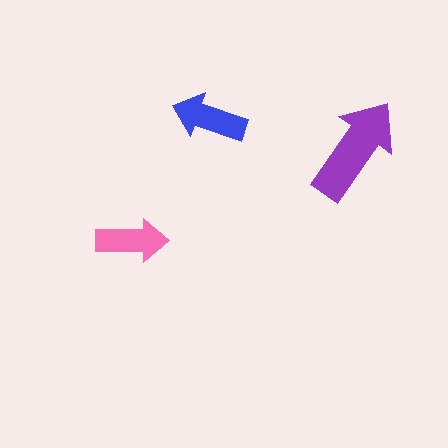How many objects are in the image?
There are 3 objects in the image.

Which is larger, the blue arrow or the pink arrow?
The blue one.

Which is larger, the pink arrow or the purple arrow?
The purple one.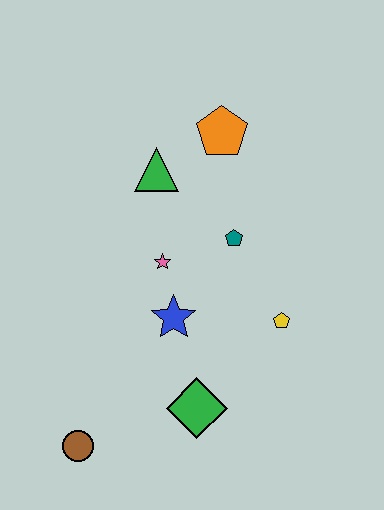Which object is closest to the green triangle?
The orange pentagon is closest to the green triangle.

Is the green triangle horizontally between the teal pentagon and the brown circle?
Yes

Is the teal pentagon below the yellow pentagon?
No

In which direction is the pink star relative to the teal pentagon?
The pink star is to the left of the teal pentagon.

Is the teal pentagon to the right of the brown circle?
Yes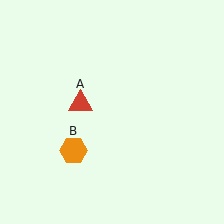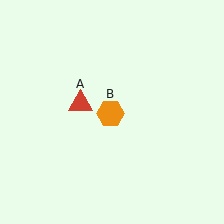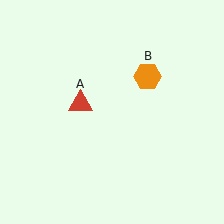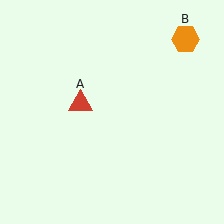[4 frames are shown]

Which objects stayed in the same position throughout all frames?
Red triangle (object A) remained stationary.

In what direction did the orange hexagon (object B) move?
The orange hexagon (object B) moved up and to the right.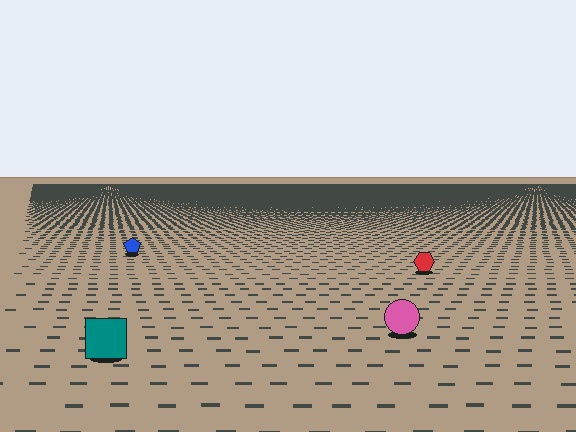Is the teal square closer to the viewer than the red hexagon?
Yes. The teal square is closer — you can tell from the texture gradient: the ground texture is coarser near it.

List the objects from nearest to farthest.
From nearest to farthest: the teal square, the pink circle, the red hexagon, the blue pentagon.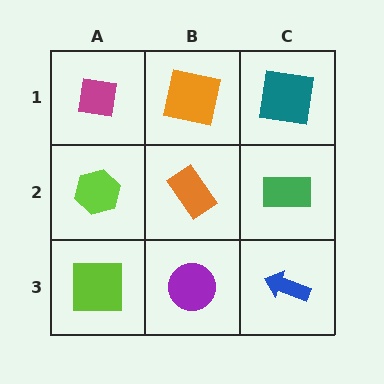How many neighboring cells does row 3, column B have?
3.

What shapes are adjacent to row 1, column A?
A lime hexagon (row 2, column A), an orange square (row 1, column B).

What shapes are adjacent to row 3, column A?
A lime hexagon (row 2, column A), a purple circle (row 3, column B).